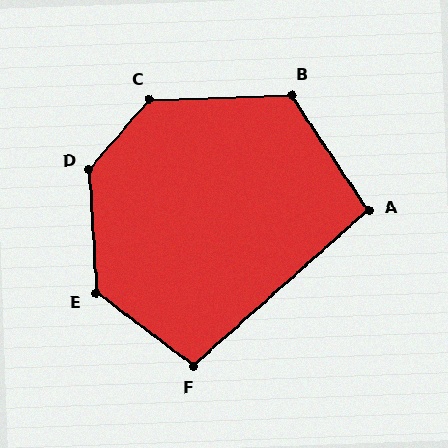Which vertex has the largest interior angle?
D, at approximately 136 degrees.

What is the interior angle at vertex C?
Approximately 132 degrees (obtuse).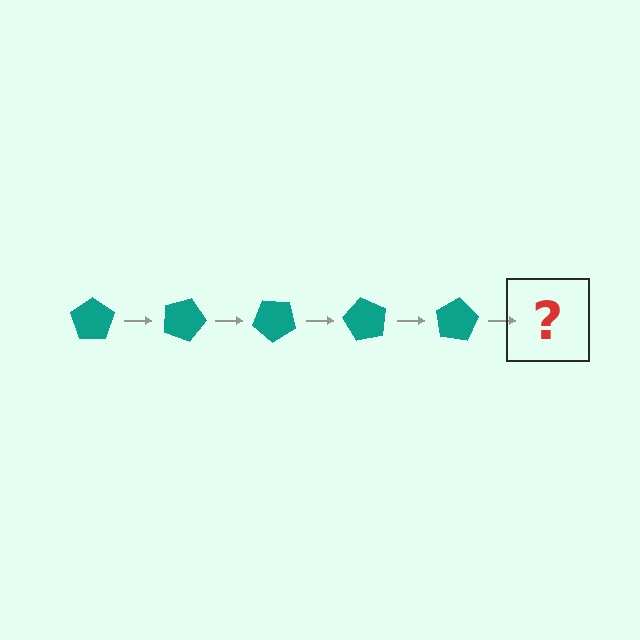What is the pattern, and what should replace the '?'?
The pattern is that the pentagon rotates 20 degrees each step. The '?' should be a teal pentagon rotated 100 degrees.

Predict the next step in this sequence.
The next step is a teal pentagon rotated 100 degrees.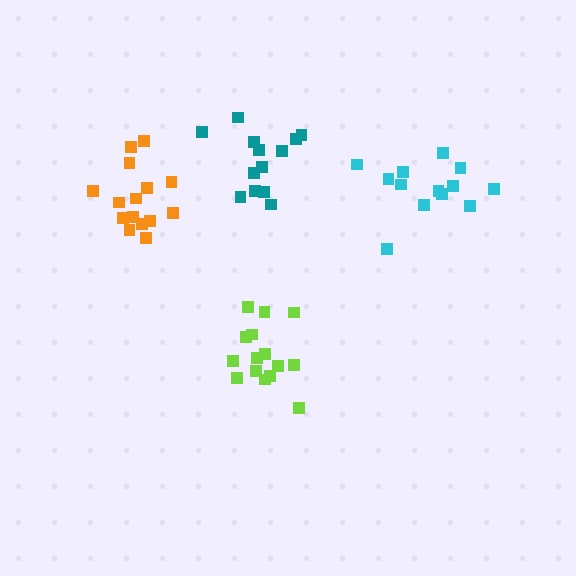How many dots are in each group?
Group 1: 13 dots, Group 2: 15 dots, Group 3: 15 dots, Group 4: 13 dots (56 total).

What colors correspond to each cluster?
The clusters are colored: teal, orange, lime, cyan.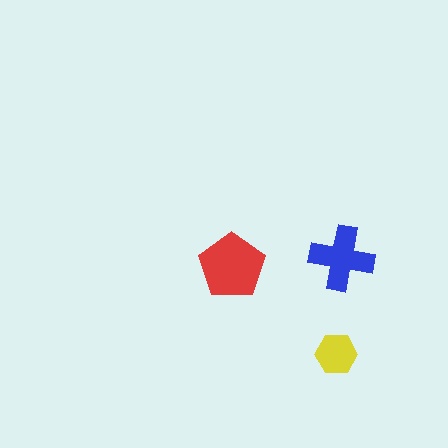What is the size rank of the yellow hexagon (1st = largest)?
3rd.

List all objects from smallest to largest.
The yellow hexagon, the blue cross, the red pentagon.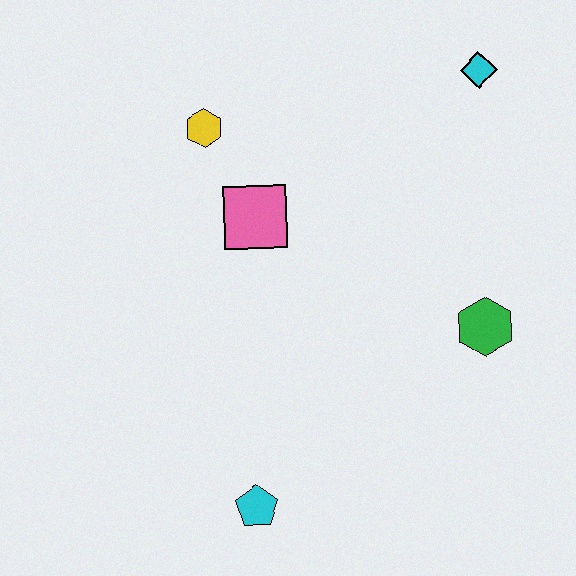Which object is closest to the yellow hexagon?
The pink square is closest to the yellow hexagon.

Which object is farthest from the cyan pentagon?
The cyan diamond is farthest from the cyan pentagon.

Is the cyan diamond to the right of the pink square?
Yes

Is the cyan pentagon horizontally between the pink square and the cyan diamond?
No